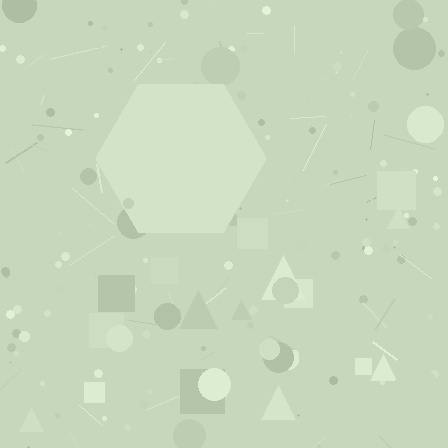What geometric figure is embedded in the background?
A hexagon is embedded in the background.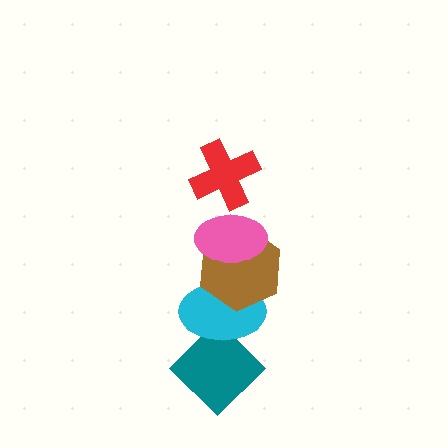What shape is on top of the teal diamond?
The cyan ellipse is on top of the teal diamond.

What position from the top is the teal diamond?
The teal diamond is 5th from the top.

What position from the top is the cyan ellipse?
The cyan ellipse is 4th from the top.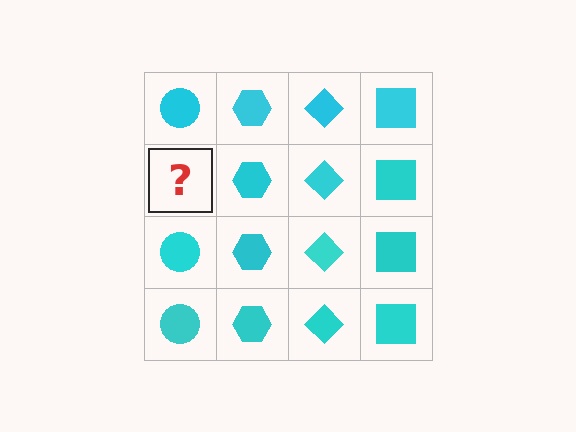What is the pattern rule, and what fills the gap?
The rule is that each column has a consistent shape. The gap should be filled with a cyan circle.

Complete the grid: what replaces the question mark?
The question mark should be replaced with a cyan circle.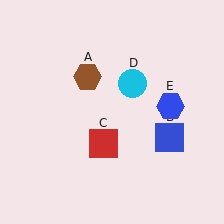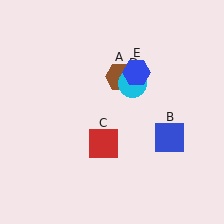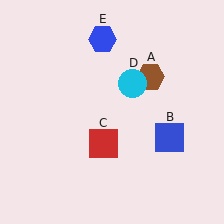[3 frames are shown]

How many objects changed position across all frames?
2 objects changed position: brown hexagon (object A), blue hexagon (object E).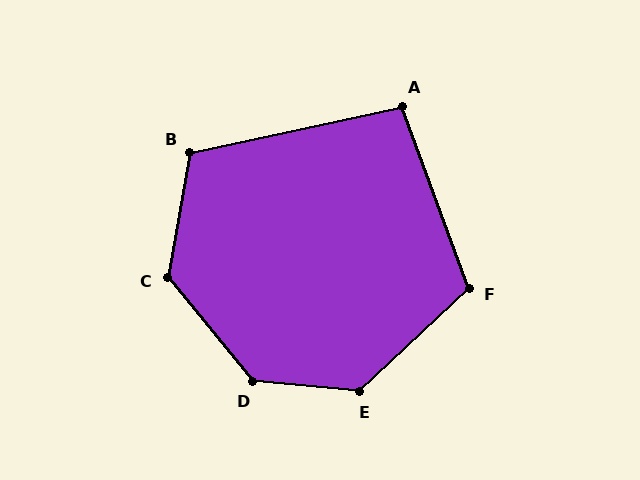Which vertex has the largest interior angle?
D, at approximately 135 degrees.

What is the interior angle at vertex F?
Approximately 113 degrees (obtuse).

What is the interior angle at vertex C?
Approximately 131 degrees (obtuse).